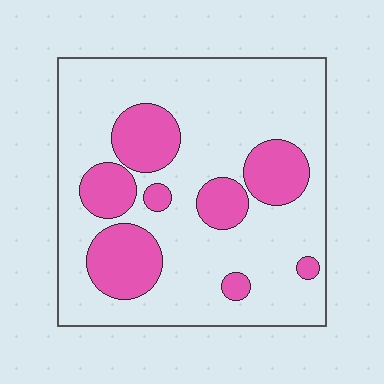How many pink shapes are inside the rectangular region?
8.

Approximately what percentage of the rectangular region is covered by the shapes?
Approximately 25%.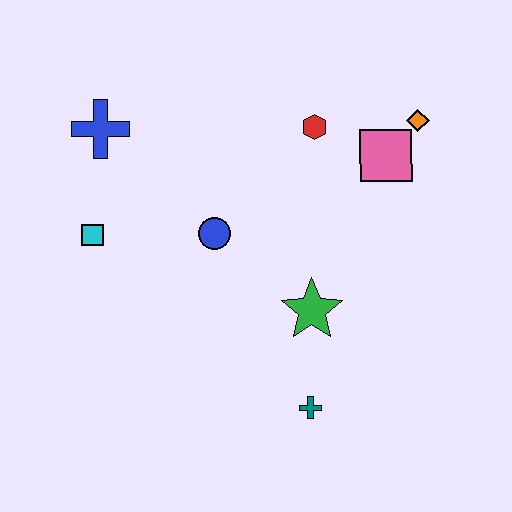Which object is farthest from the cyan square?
The orange diamond is farthest from the cyan square.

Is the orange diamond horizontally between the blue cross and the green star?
No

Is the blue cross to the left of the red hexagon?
Yes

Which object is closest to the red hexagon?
The pink square is closest to the red hexagon.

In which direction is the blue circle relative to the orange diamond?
The blue circle is to the left of the orange diamond.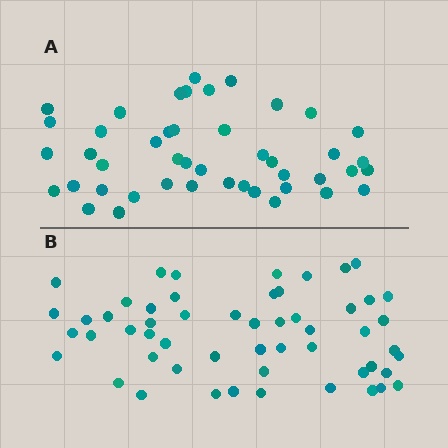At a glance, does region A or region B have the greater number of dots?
Region B (the bottom region) has more dots.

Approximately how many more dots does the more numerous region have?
Region B has roughly 8 or so more dots than region A.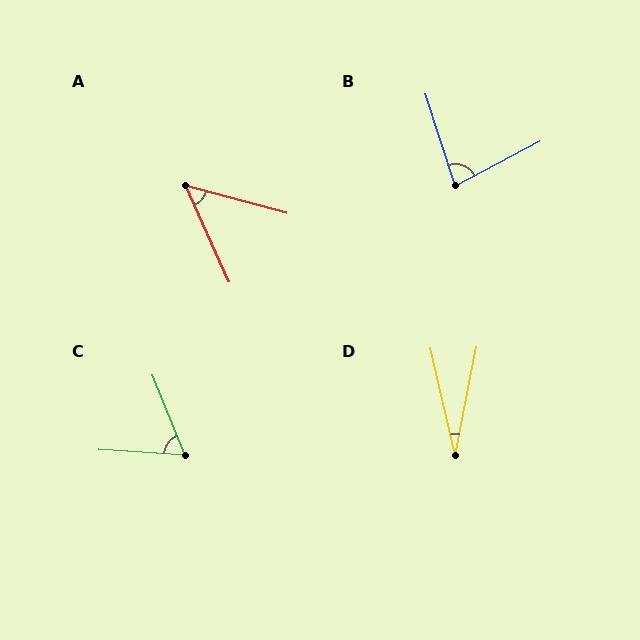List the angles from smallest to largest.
D (24°), A (51°), C (64°), B (80°).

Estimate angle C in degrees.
Approximately 64 degrees.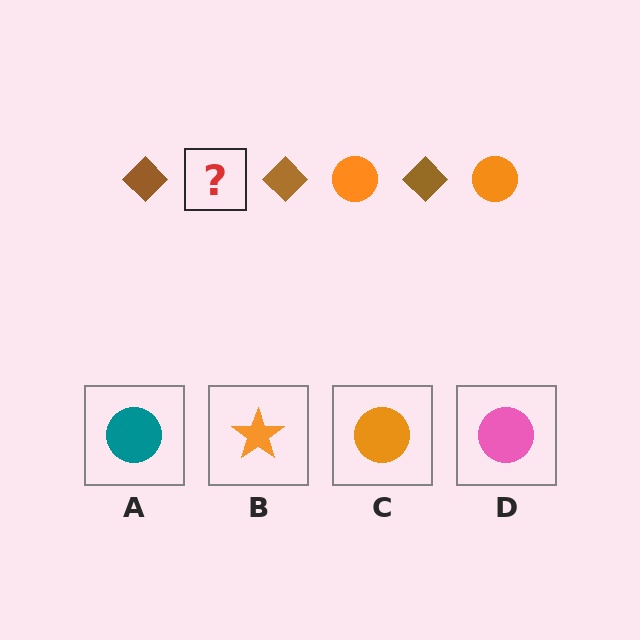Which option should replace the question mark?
Option C.